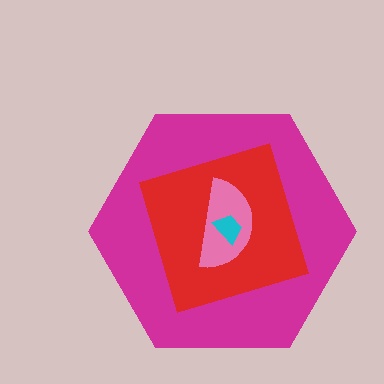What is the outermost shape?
The magenta hexagon.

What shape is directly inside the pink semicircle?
The cyan trapezoid.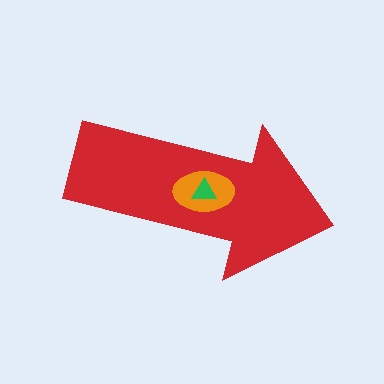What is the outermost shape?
The red arrow.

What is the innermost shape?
The green triangle.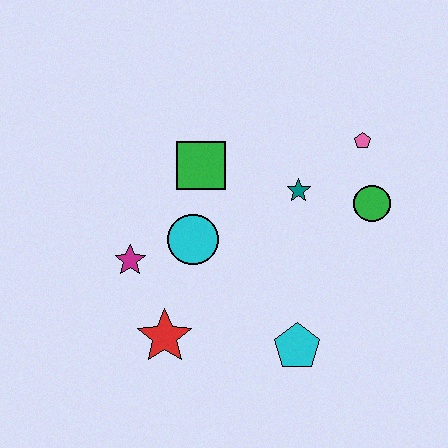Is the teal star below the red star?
No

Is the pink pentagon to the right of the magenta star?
Yes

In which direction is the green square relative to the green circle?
The green square is to the left of the green circle.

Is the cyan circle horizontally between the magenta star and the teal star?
Yes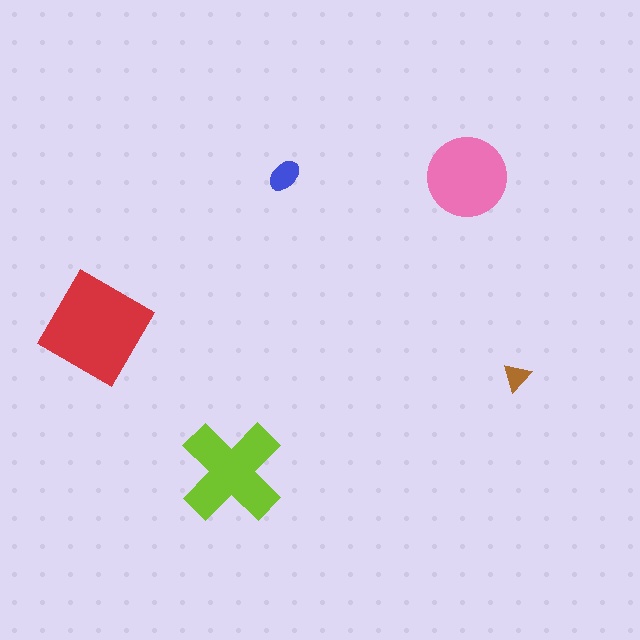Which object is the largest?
The red diamond.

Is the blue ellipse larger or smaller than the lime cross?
Smaller.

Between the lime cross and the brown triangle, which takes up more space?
The lime cross.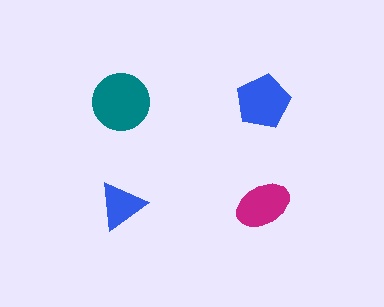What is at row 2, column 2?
A magenta ellipse.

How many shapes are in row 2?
2 shapes.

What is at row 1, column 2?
A blue pentagon.